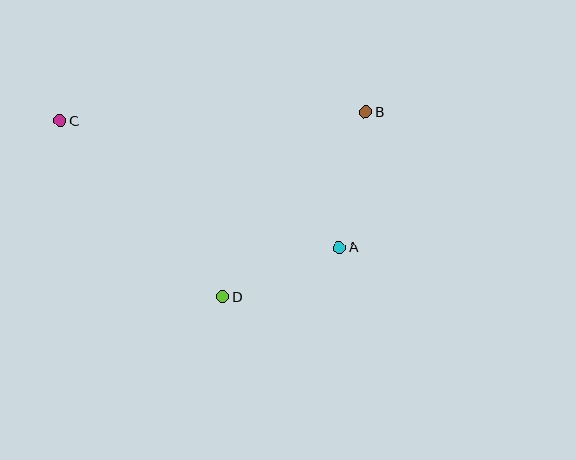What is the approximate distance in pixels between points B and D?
The distance between B and D is approximately 233 pixels.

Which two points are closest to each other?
Points A and D are closest to each other.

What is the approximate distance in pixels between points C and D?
The distance between C and D is approximately 239 pixels.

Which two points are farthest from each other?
Points A and C are farthest from each other.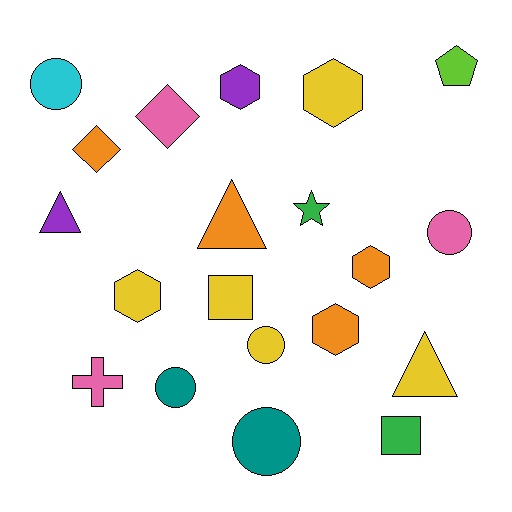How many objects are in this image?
There are 20 objects.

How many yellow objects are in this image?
There are 5 yellow objects.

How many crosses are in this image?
There is 1 cross.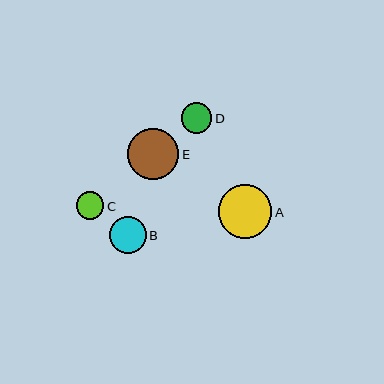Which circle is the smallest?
Circle C is the smallest with a size of approximately 27 pixels.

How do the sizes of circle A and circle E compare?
Circle A and circle E are approximately the same size.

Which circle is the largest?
Circle A is the largest with a size of approximately 54 pixels.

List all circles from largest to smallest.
From largest to smallest: A, E, B, D, C.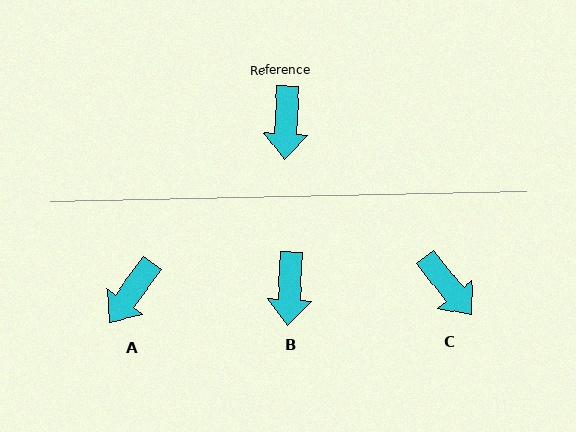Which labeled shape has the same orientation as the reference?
B.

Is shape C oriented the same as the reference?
No, it is off by about 41 degrees.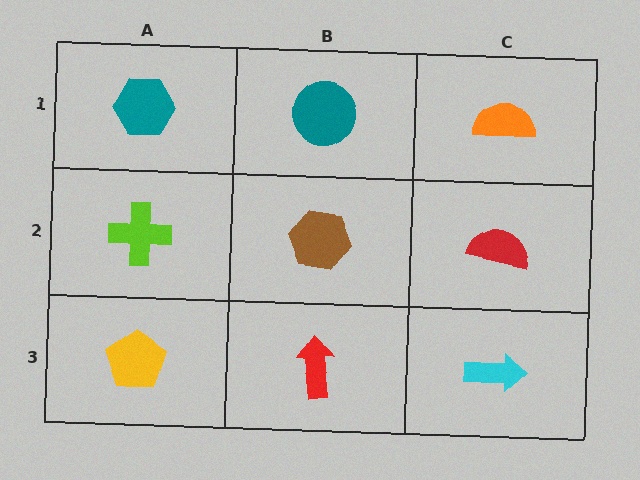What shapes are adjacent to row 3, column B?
A brown hexagon (row 2, column B), a yellow pentagon (row 3, column A), a cyan arrow (row 3, column C).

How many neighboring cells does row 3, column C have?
2.